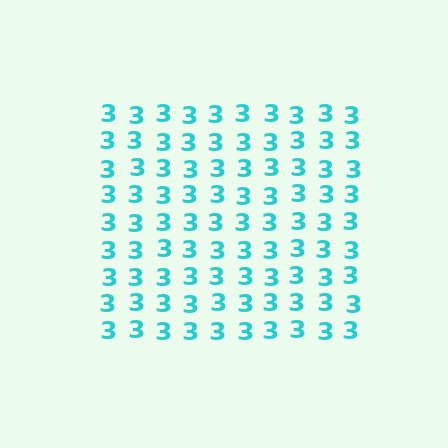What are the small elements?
The small elements are digit 3's.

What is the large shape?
The large shape is a square.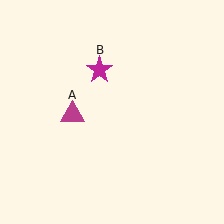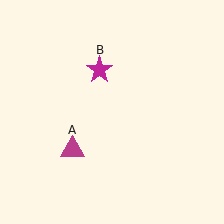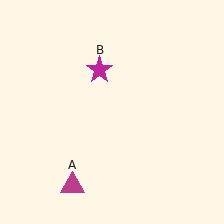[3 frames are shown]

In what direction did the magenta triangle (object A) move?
The magenta triangle (object A) moved down.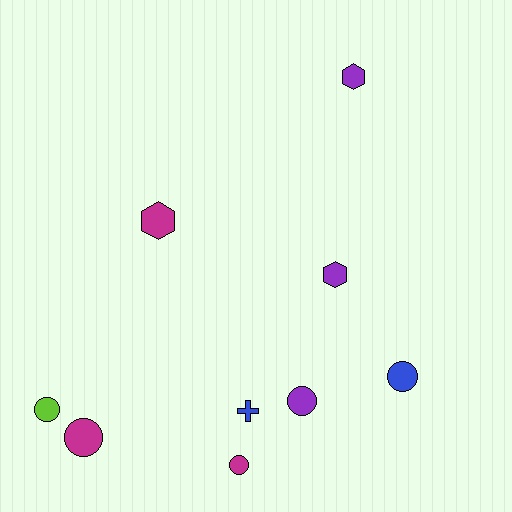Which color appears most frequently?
Magenta, with 3 objects.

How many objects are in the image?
There are 9 objects.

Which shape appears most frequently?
Circle, with 5 objects.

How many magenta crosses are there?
There are no magenta crosses.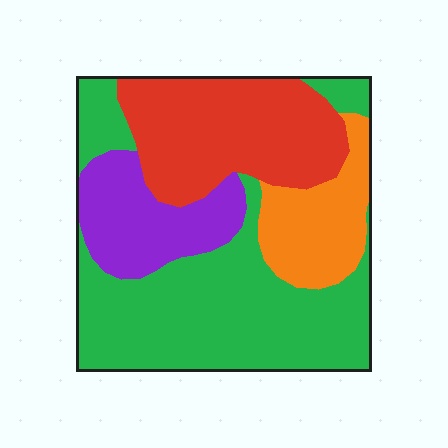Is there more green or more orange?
Green.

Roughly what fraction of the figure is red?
Red covers about 25% of the figure.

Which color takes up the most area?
Green, at roughly 45%.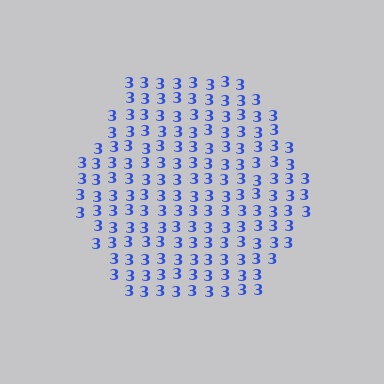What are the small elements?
The small elements are digit 3's.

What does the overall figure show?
The overall figure shows a hexagon.